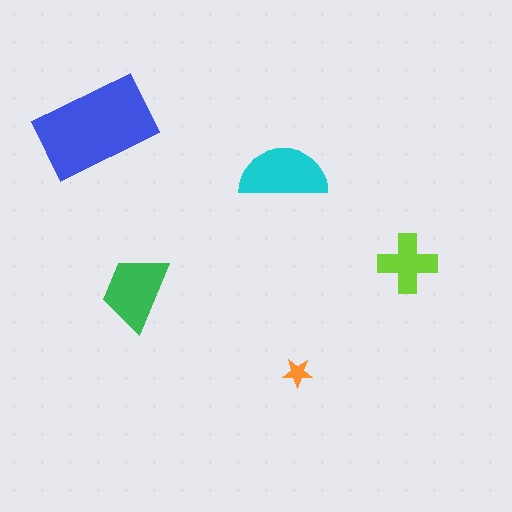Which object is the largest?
The blue rectangle.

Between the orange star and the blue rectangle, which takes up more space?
The blue rectangle.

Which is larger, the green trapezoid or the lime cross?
The green trapezoid.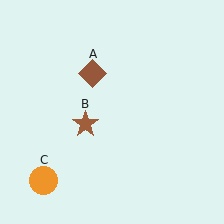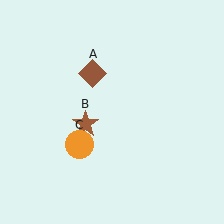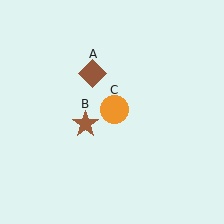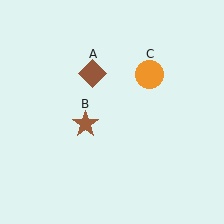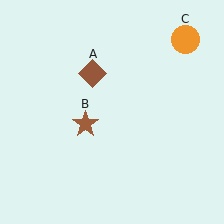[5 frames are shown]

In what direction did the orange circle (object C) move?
The orange circle (object C) moved up and to the right.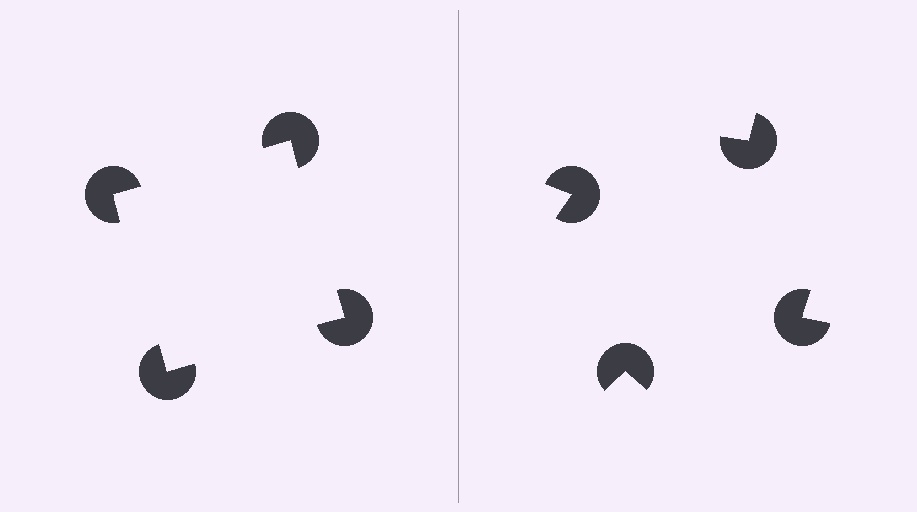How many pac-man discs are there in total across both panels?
8 — 4 on each side.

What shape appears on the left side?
An illusory square.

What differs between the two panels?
The pac-man discs are positioned identically on both sides; only the wedge orientations differ. On the left they align to a square; on the right they are misaligned.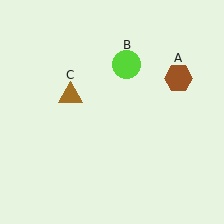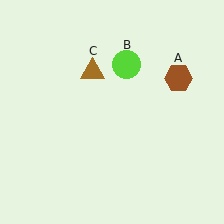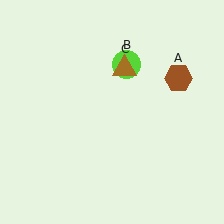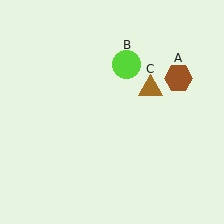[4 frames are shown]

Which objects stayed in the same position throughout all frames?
Brown hexagon (object A) and lime circle (object B) remained stationary.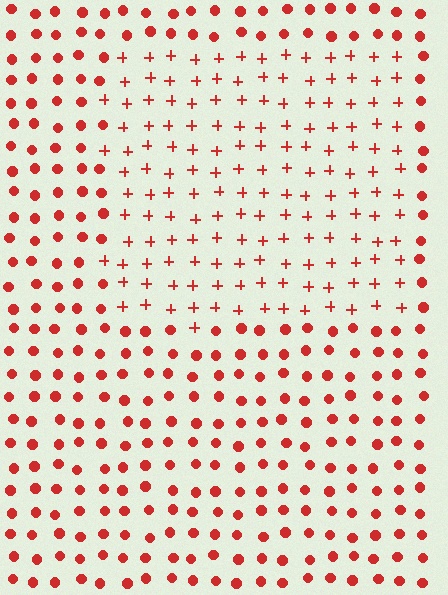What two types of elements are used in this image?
The image uses plus signs inside the rectangle region and circles outside it.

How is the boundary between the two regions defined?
The boundary is defined by a change in element shape: plus signs inside vs. circles outside. All elements share the same color and spacing.